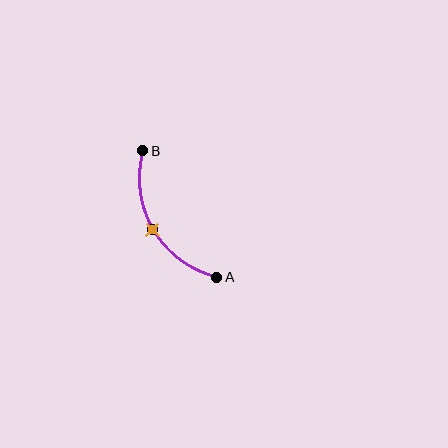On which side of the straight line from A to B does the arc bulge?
The arc bulges to the left of the straight line connecting A and B.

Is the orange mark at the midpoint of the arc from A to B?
Yes. The orange mark lies on the arc at equal arc-length from both A and B — it is the arc midpoint.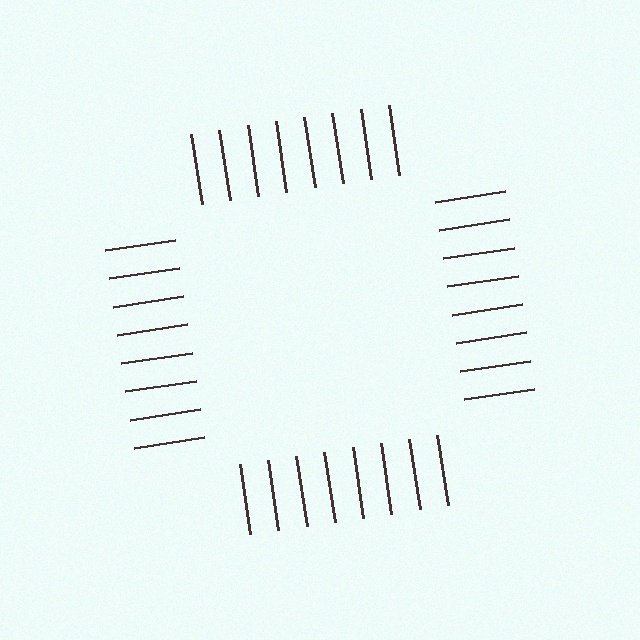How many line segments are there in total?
32 — 8 along each of the 4 edges.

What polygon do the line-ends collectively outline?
An illusory square — the line segments terminate on its edges but no continuous stroke is drawn.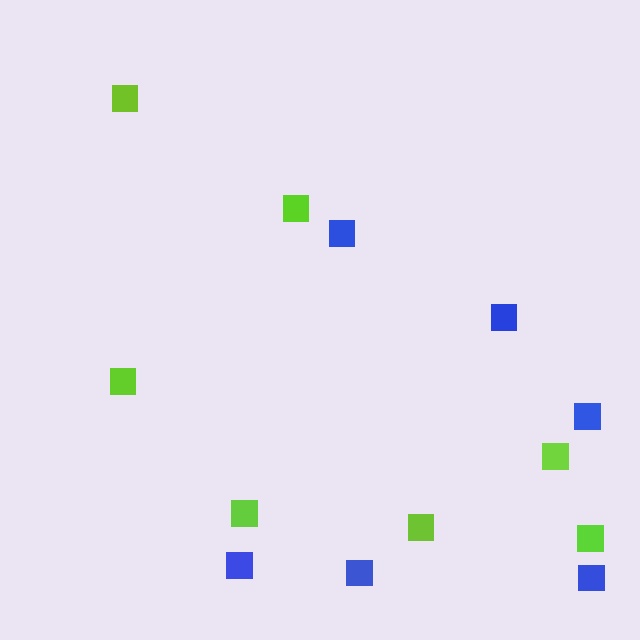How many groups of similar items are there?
There are 2 groups: one group of blue squares (6) and one group of lime squares (7).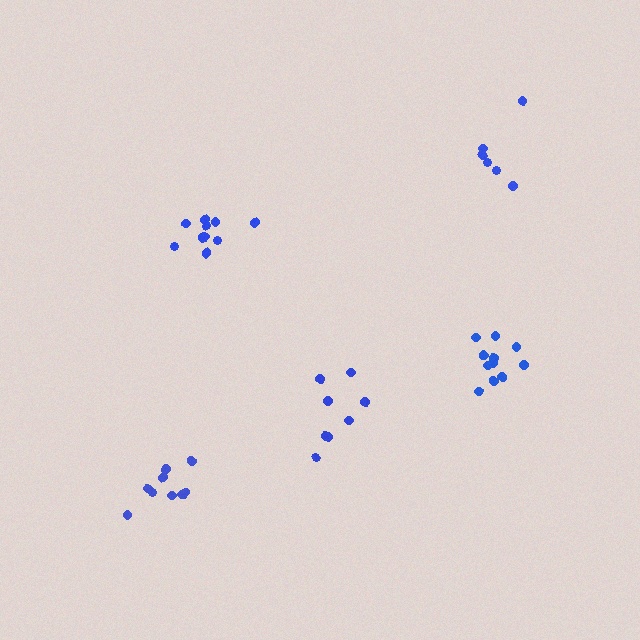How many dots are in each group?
Group 1: 10 dots, Group 2: 8 dots, Group 3: 11 dots, Group 4: 11 dots, Group 5: 6 dots (46 total).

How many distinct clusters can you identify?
There are 5 distinct clusters.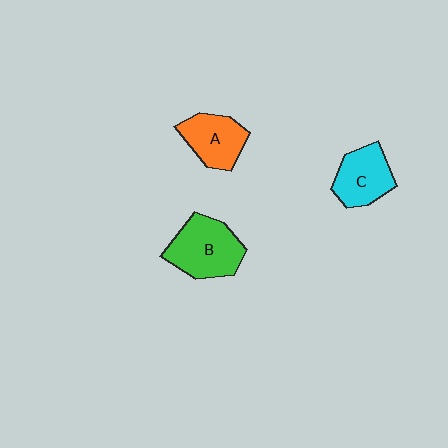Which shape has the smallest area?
Shape A (orange).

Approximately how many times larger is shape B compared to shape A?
Approximately 1.3 times.